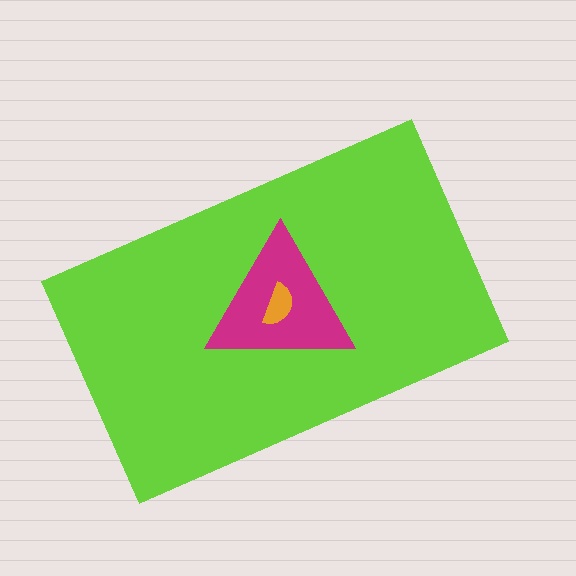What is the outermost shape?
The lime rectangle.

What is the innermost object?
The orange semicircle.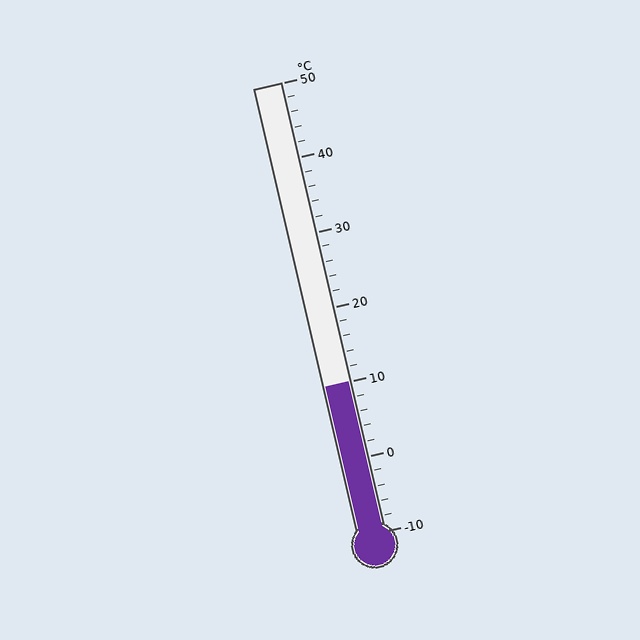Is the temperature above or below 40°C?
The temperature is below 40°C.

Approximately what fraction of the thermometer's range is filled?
The thermometer is filled to approximately 35% of its range.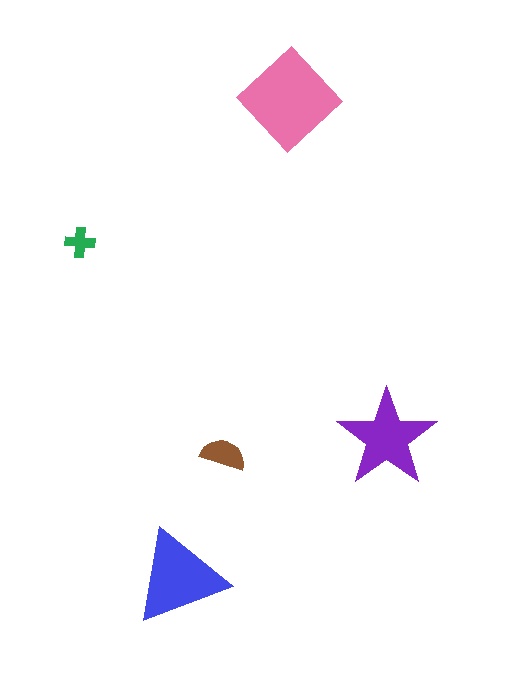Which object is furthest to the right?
The purple star is rightmost.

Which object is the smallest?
The green cross.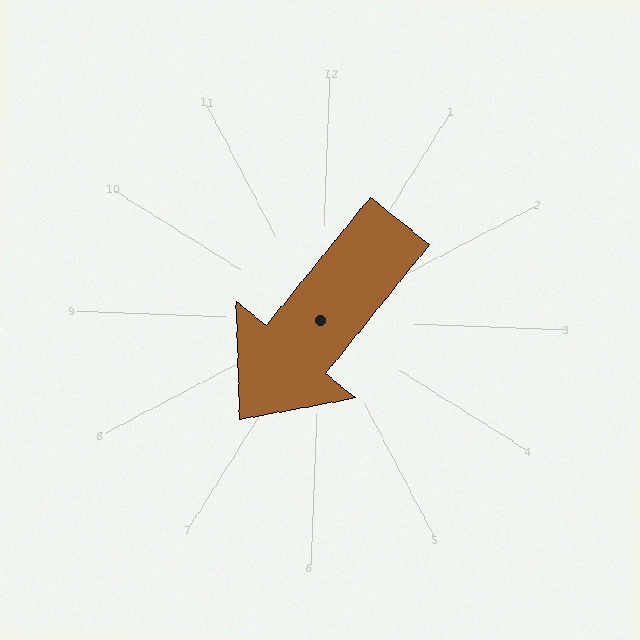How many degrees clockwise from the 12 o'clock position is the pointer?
Approximately 217 degrees.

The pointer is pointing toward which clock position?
Roughly 7 o'clock.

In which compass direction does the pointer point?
Southwest.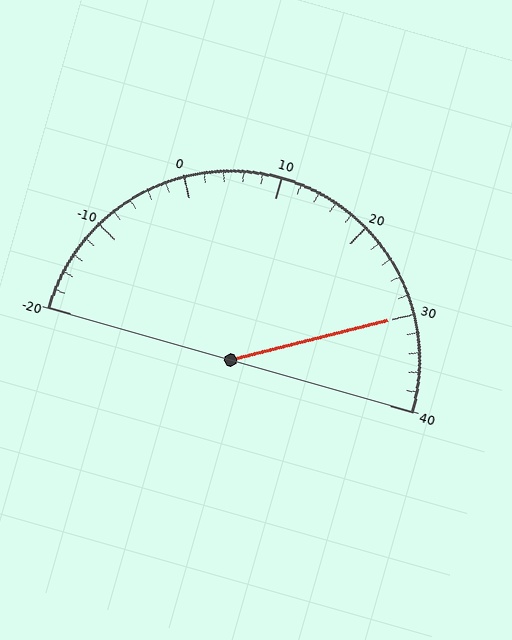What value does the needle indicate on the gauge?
The needle indicates approximately 30.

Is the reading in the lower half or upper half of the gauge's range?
The reading is in the upper half of the range (-20 to 40).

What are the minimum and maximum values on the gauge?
The gauge ranges from -20 to 40.